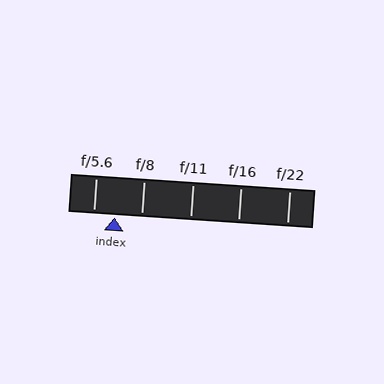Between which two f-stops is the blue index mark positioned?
The index mark is between f/5.6 and f/8.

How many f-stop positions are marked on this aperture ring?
There are 5 f-stop positions marked.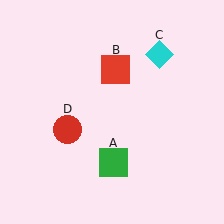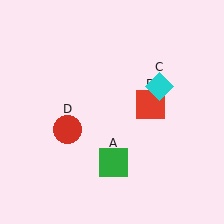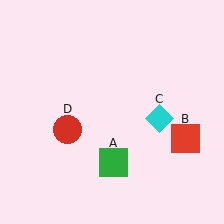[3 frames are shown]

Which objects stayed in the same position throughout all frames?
Green square (object A) and red circle (object D) remained stationary.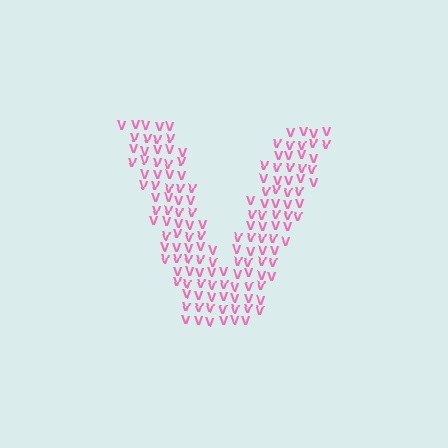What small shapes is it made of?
It is made of small letter V's.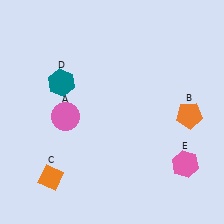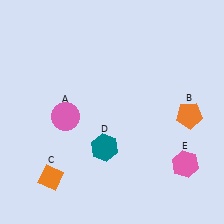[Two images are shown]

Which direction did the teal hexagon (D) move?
The teal hexagon (D) moved down.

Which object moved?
The teal hexagon (D) moved down.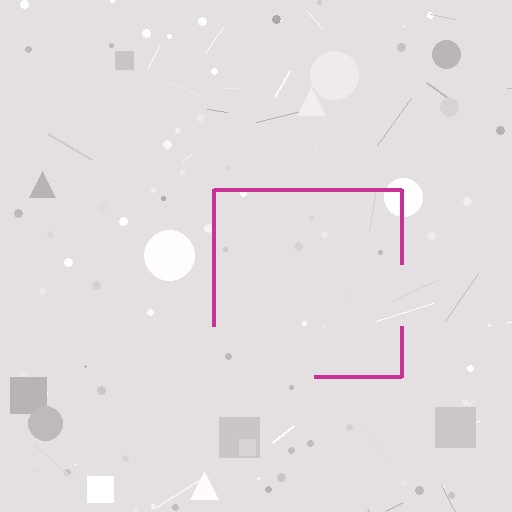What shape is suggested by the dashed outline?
The dashed outline suggests a square.